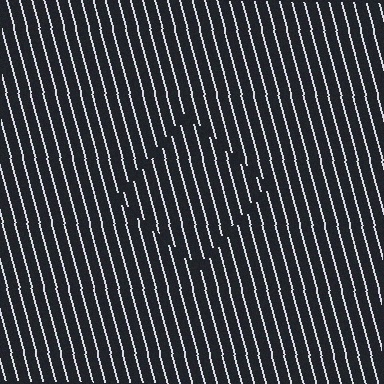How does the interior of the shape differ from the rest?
The interior of the shape contains the same grating, shifted by half a period — the contour is defined by the phase discontinuity where line-ends from the inner and outer gratings abut.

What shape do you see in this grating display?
An illusory square. The interior of the shape contains the same grating, shifted by half a period — the contour is defined by the phase discontinuity where line-ends from the inner and outer gratings abut.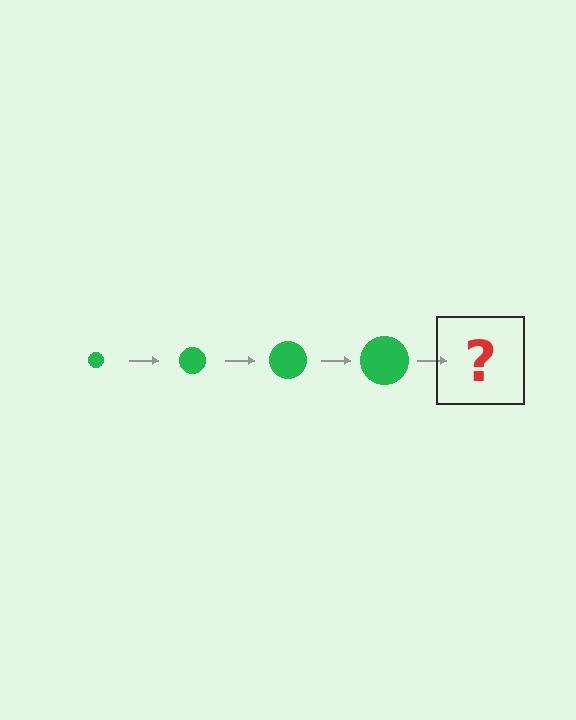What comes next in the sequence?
The next element should be a green circle, larger than the previous one.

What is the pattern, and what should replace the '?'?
The pattern is that the circle gets progressively larger each step. The '?' should be a green circle, larger than the previous one.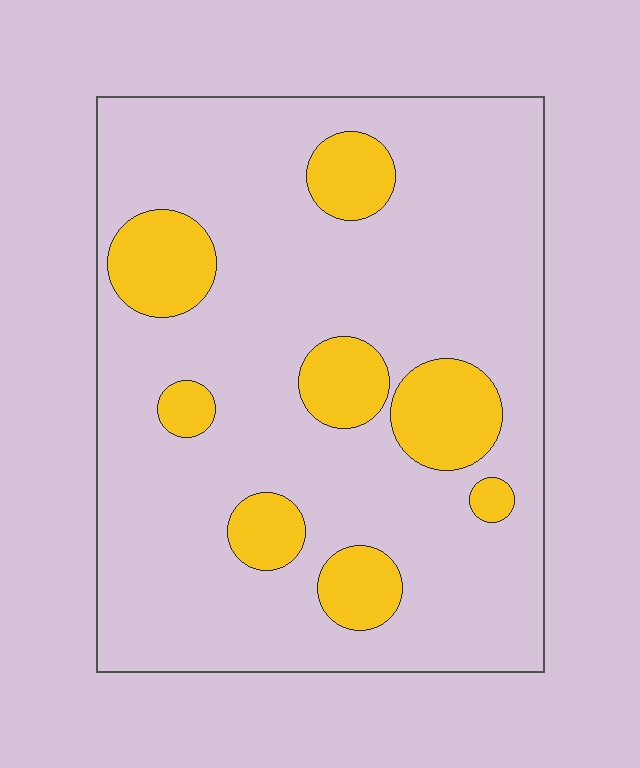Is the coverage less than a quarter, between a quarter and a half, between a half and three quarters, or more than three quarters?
Less than a quarter.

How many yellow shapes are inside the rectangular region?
8.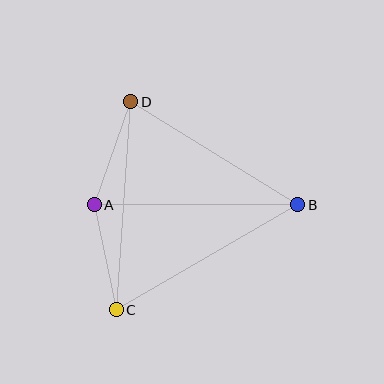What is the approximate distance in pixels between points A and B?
The distance between A and B is approximately 204 pixels.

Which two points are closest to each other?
Points A and C are closest to each other.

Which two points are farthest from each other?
Points B and C are farthest from each other.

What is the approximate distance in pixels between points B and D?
The distance between B and D is approximately 196 pixels.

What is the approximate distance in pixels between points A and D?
The distance between A and D is approximately 109 pixels.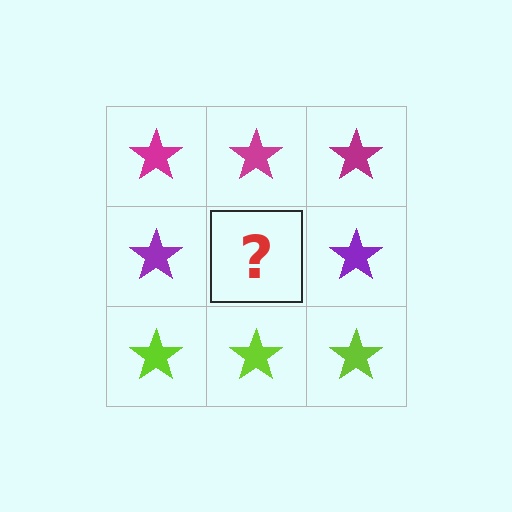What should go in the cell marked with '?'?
The missing cell should contain a purple star.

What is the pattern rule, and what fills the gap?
The rule is that each row has a consistent color. The gap should be filled with a purple star.